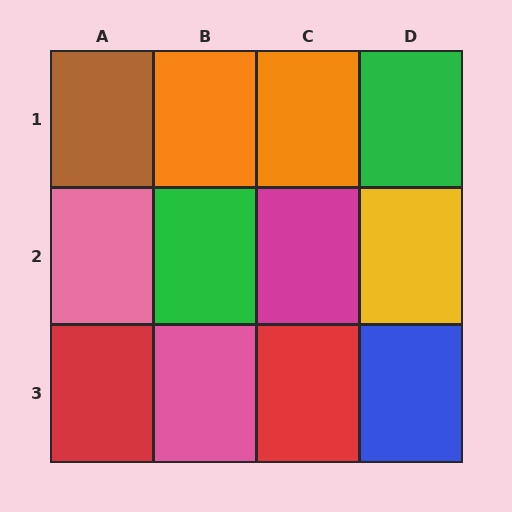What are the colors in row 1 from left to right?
Brown, orange, orange, green.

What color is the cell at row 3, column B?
Pink.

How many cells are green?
2 cells are green.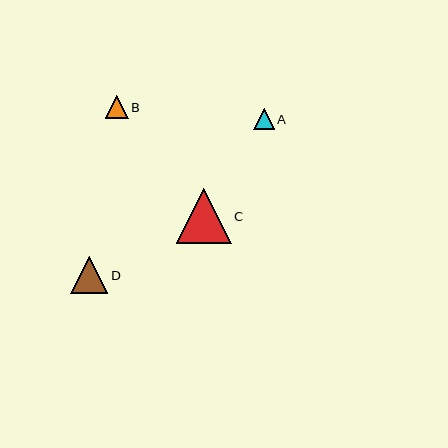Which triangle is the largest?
Triangle C is the largest with a size of approximately 55 pixels.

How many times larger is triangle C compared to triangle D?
Triangle C is approximately 1.5 times the size of triangle D.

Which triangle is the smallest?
Triangle A is the smallest with a size of approximately 21 pixels.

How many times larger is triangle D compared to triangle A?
Triangle D is approximately 1.8 times the size of triangle A.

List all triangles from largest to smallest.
From largest to smallest: C, D, B, A.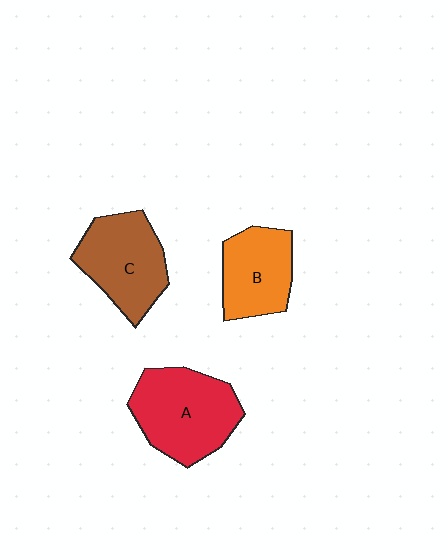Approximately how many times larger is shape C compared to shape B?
Approximately 1.2 times.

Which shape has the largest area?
Shape A (red).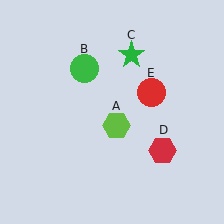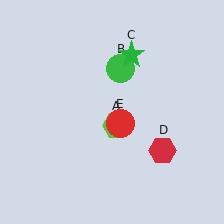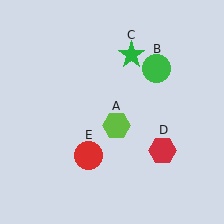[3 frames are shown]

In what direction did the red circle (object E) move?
The red circle (object E) moved down and to the left.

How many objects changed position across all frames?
2 objects changed position: green circle (object B), red circle (object E).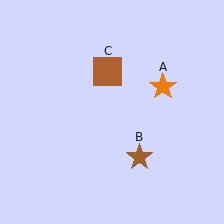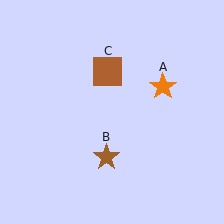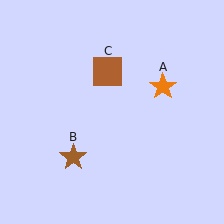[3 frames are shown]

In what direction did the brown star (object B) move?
The brown star (object B) moved left.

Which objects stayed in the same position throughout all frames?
Orange star (object A) and brown square (object C) remained stationary.